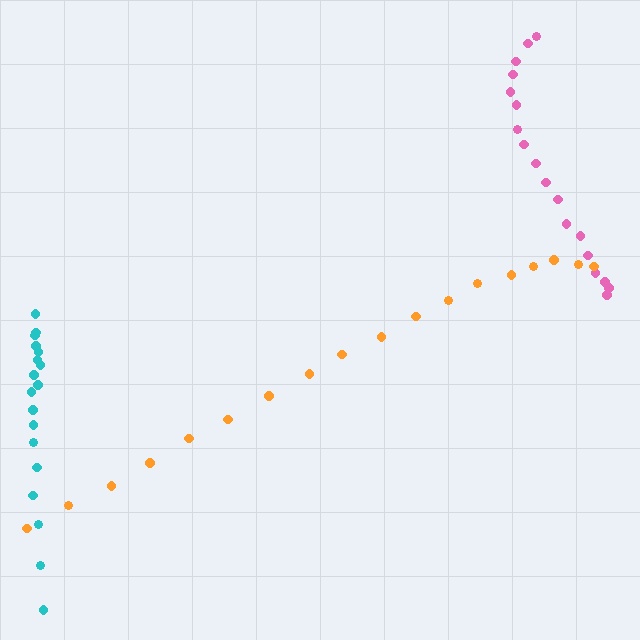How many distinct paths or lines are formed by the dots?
There are 3 distinct paths.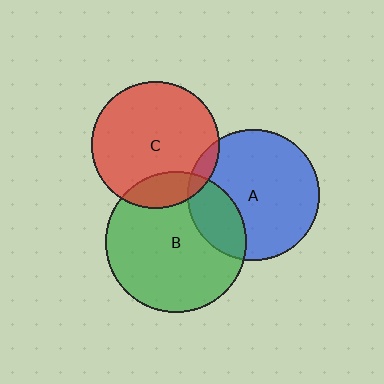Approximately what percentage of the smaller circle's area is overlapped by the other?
Approximately 15%.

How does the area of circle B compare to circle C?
Approximately 1.2 times.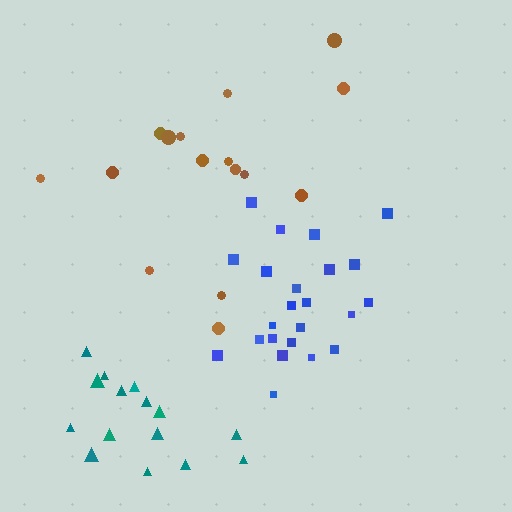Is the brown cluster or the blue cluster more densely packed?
Blue.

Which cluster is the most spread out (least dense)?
Brown.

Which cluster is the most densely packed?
Teal.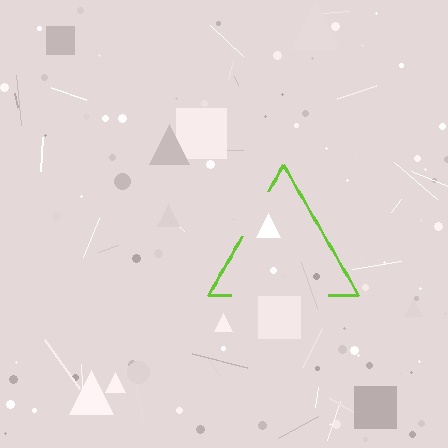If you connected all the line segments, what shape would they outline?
They would outline a triangle.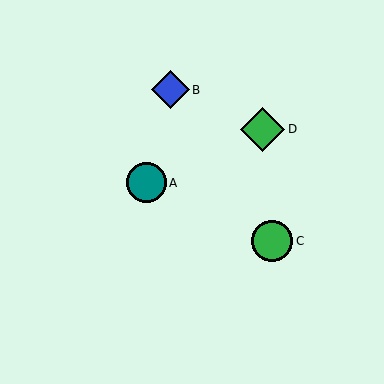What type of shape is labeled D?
Shape D is a green diamond.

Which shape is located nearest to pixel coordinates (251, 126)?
The green diamond (labeled D) at (263, 129) is nearest to that location.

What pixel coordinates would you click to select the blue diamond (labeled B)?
Click at (170, 90) to select the blue diamond B.